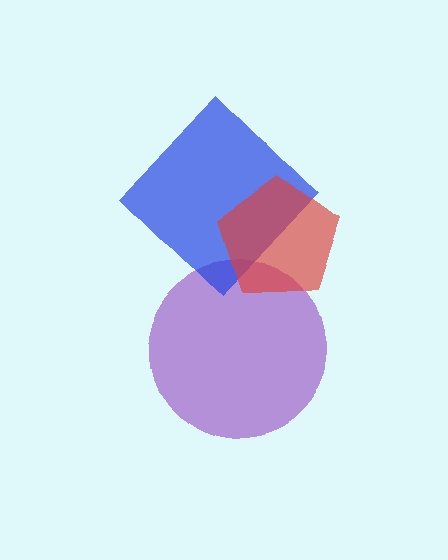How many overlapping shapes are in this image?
There are 3 overlapping shapes in the image.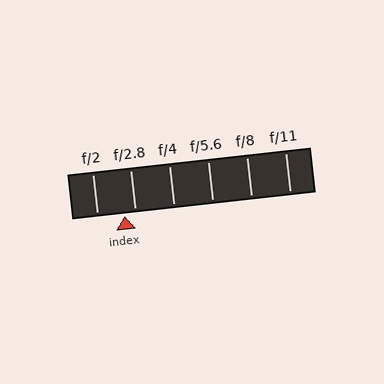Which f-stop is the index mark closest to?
The index mark is closest to f/2.8.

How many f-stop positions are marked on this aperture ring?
There are 6 f-stop positions marked.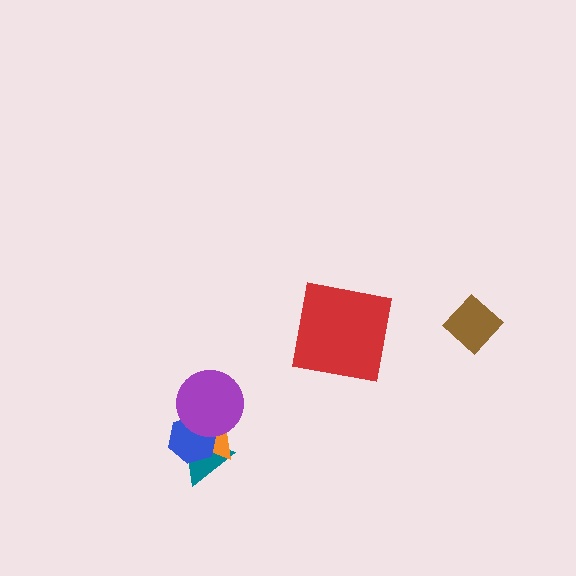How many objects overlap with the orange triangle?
3 objects overlap with the orange triangle.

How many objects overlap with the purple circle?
3 objects overlap with the purple circle.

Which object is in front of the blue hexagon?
The purple circle is in front of the blue hexagon.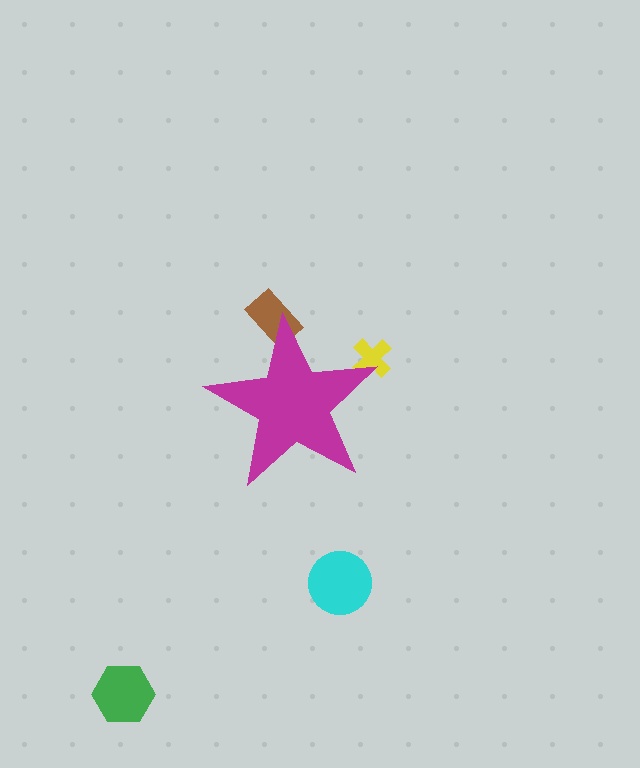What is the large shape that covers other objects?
A magenta star.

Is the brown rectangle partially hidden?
Yes, the brown rectangle is partially hidden behind the magenta star.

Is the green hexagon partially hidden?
No, the green hexagon is fully visible.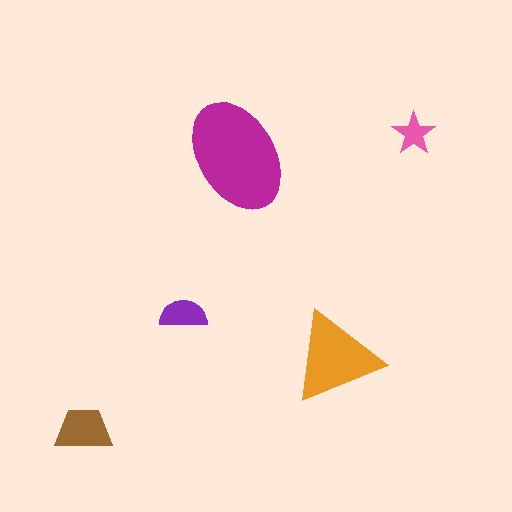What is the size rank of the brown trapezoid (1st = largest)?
3rd.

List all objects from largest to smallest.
The magenta ellipse, the orange triangle, the brown trapezoid, the purple semicircle, the pink star.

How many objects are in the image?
There are 5 objects in the image.